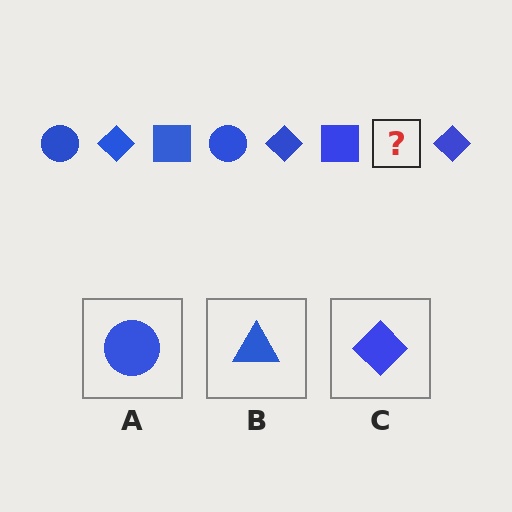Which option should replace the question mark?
Option A.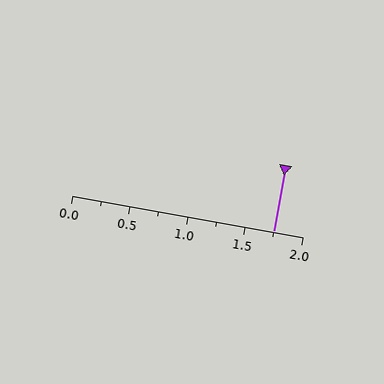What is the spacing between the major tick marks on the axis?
The major ticks are spaced 0.5 apart.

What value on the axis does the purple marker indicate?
The marker indicates approximately 1.75.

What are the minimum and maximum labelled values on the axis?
The axis runs from 0.0 to 2.0.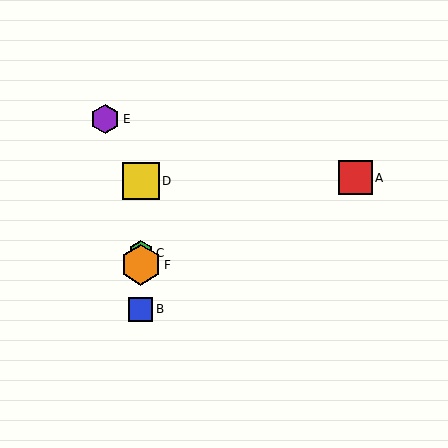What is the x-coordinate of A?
Object A is at x≈355.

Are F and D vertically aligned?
Yes, both are at x≈141.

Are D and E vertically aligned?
No, D is at x≈141 and E is at x≈105.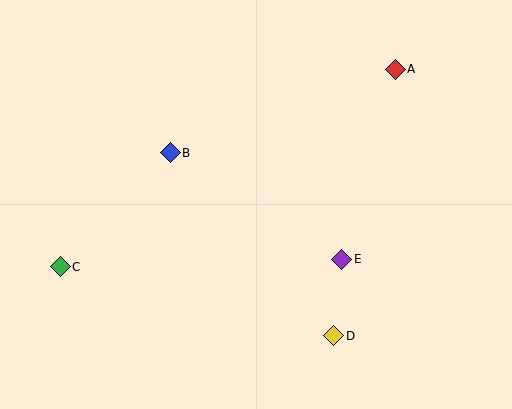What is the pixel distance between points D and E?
The distance between D and E is 77 pixels.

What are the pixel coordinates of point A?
Point A is at (395, 69).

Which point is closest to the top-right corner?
Point A is closest to the top-right corner.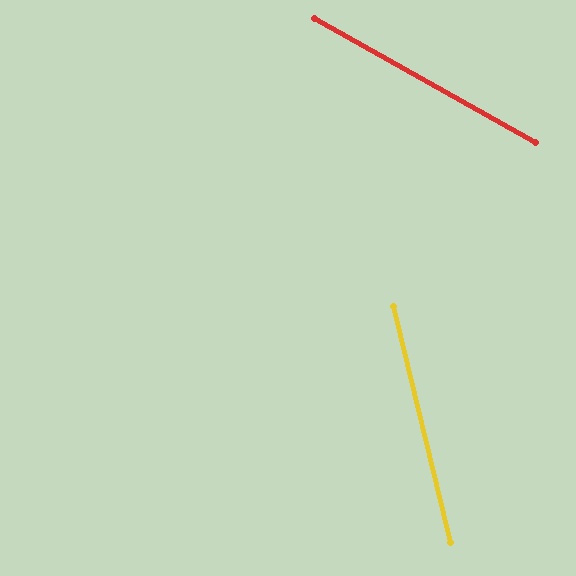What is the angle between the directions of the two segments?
Approximately 47 degrees.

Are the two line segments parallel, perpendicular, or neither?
Neither parallel nor perpendicular — they differ by about 47°.